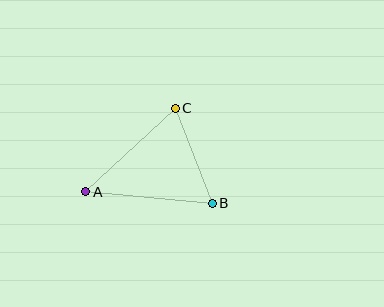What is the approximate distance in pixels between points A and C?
The distance between A and C is approximately 122 pixels.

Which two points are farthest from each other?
Points A and B are farthest from each other.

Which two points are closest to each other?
Points B and C are closest to each other.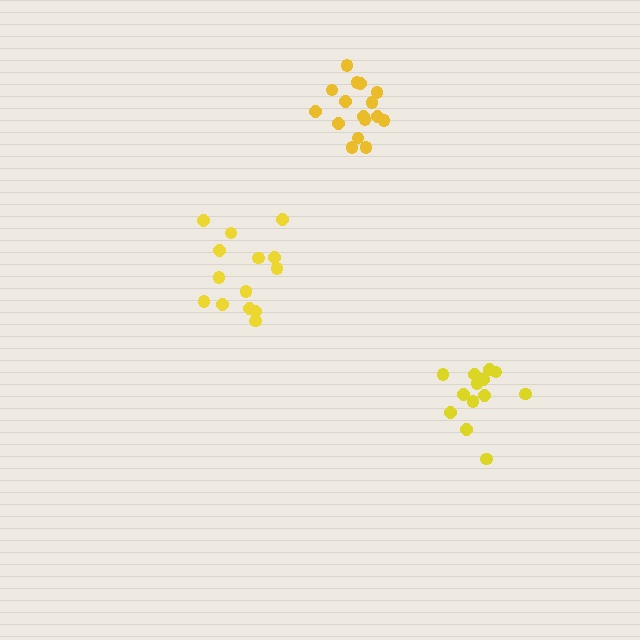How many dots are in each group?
Group 1: 13 dots, Group 2: 14 dots, Group 3: 16 dots (43 total).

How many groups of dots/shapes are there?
There are 3 groups.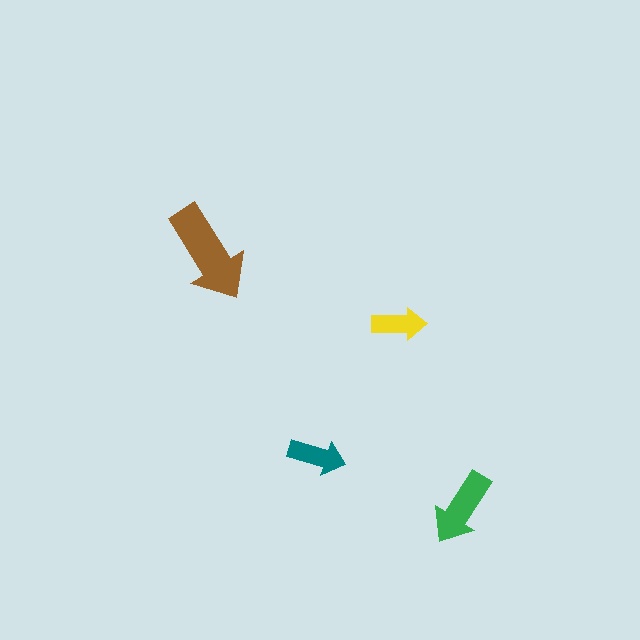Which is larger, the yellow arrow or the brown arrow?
The brown one.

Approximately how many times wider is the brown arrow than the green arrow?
About 1.5 times wider.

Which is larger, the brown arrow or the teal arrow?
The brown one.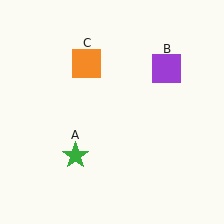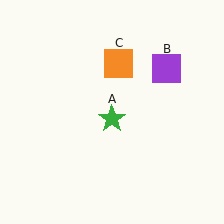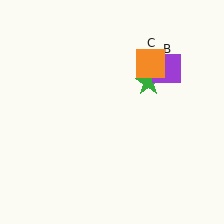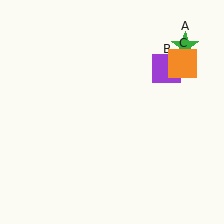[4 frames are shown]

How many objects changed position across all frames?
2 objects changed position: green star (object A), orange square (object C).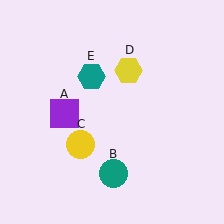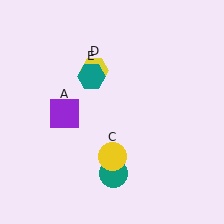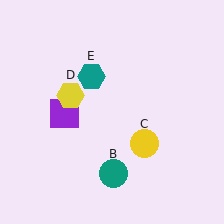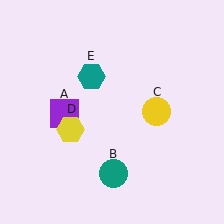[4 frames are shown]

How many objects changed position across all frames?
2 objects changed position: yellow circle (object C), yellow hexagon (object D).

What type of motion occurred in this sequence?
The yellow circle (object C), yellow hexagon (object D) rotated counterclockwise around the center of the scene.